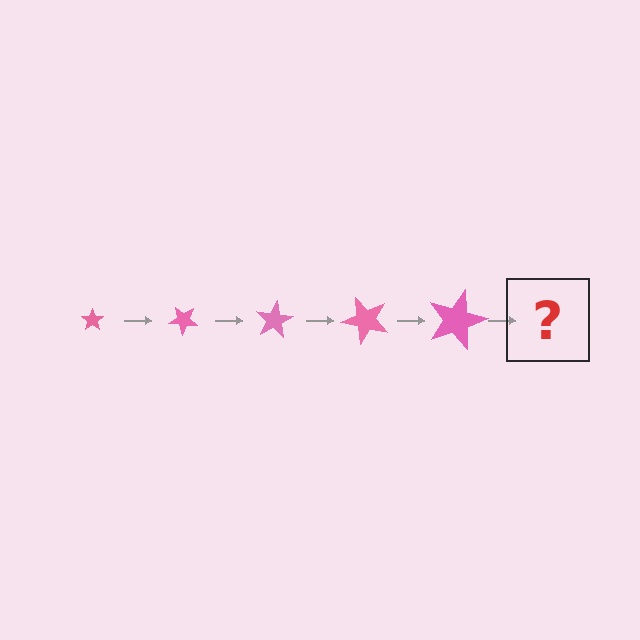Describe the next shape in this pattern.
It should be a star, larger than the previous one and rotated 200 degrees from the start.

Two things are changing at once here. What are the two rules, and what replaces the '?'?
The two rules are that the star grows larger each step and it rotates 40 degrees each step. The '?' should be a star, larger than the previous one and rotated 200 degrees from the start.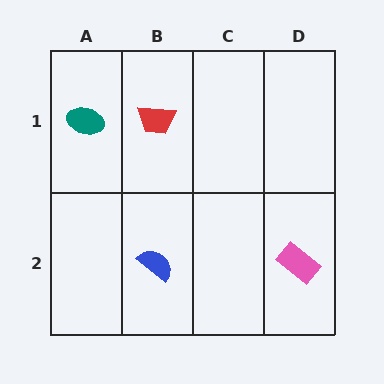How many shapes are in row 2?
2 shapes.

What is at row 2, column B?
A blue semicircle.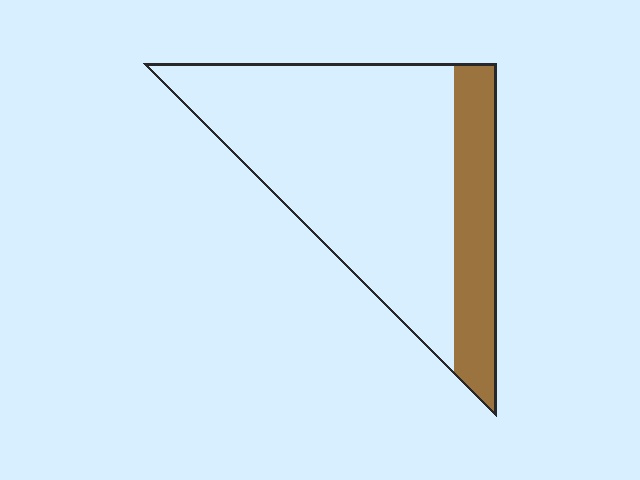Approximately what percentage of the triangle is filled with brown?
Approximately 25%.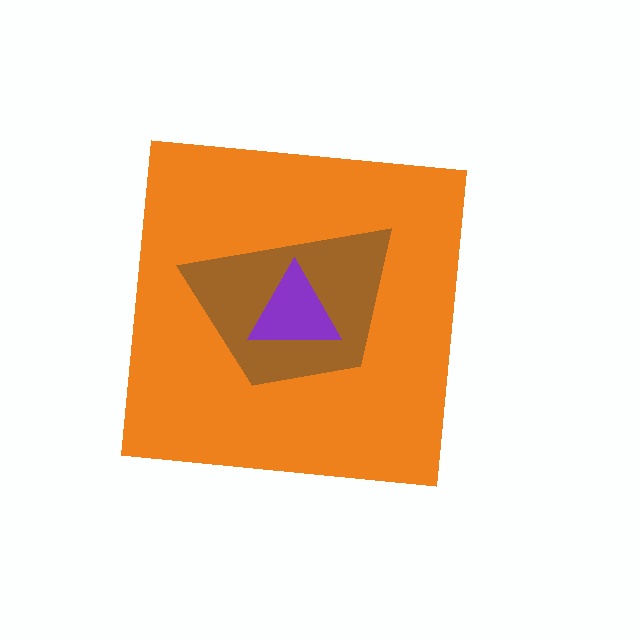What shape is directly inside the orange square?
The brown trapezoid.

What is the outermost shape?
The orange square.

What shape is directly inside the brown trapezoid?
The purple triangle.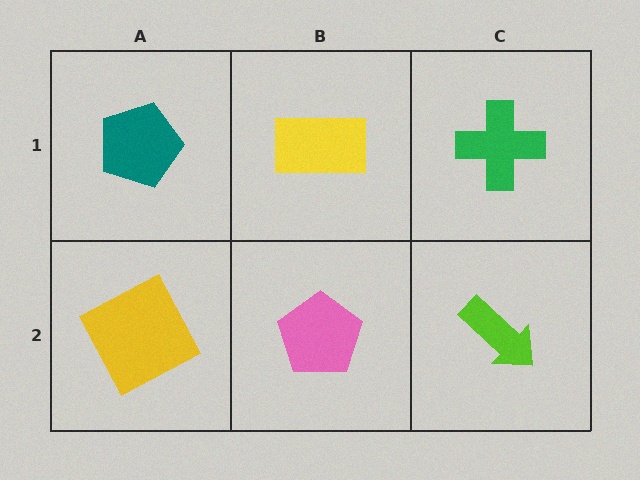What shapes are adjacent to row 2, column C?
A green cross (row 1, column C), a pink pentagon (row 2, column B).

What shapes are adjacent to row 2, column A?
A teal pentagon (row 1, column A), a pink pentagon (row 2, column B).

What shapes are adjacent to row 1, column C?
A lime arrow (row 2, column C), a yellow rectangle (row 1, column B).